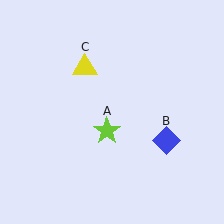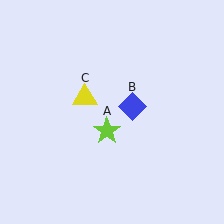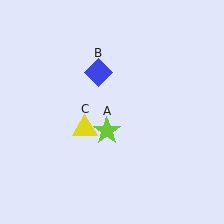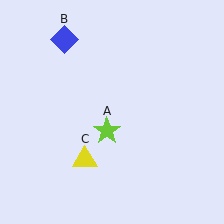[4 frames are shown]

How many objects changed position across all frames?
2 objects changed position: blue diamond (object B), yellow triangle (object C).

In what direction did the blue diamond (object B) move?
The blue diamond (object B) moved up and to the left.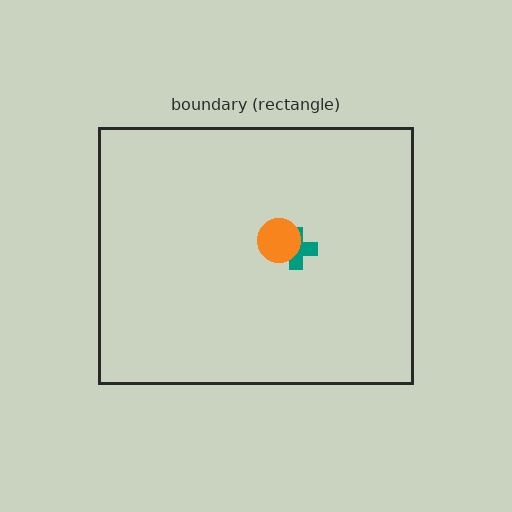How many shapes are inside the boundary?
2 inside, 0 outside.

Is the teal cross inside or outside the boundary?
Inside.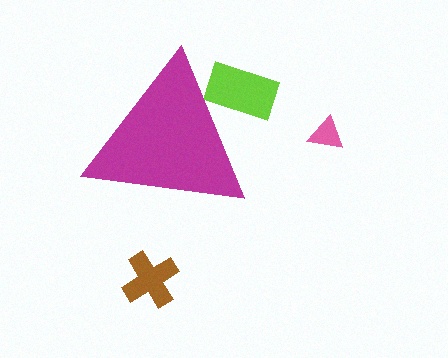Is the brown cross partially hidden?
No, the brown cross is fully visible.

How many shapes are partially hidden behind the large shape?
1 shape is partially hidden.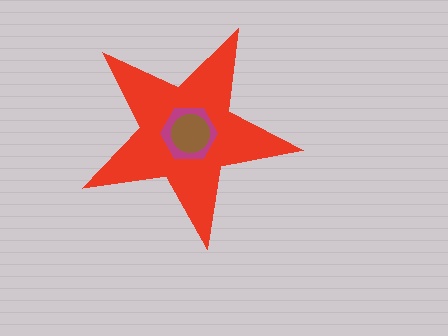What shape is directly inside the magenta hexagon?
The brown circle.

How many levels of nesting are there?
3.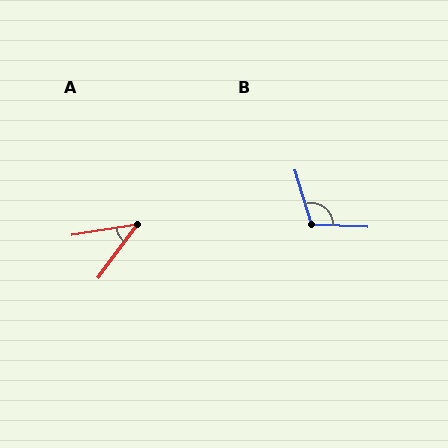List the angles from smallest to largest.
A (44°), B (110°).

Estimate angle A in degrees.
Approximately 44 degrees.